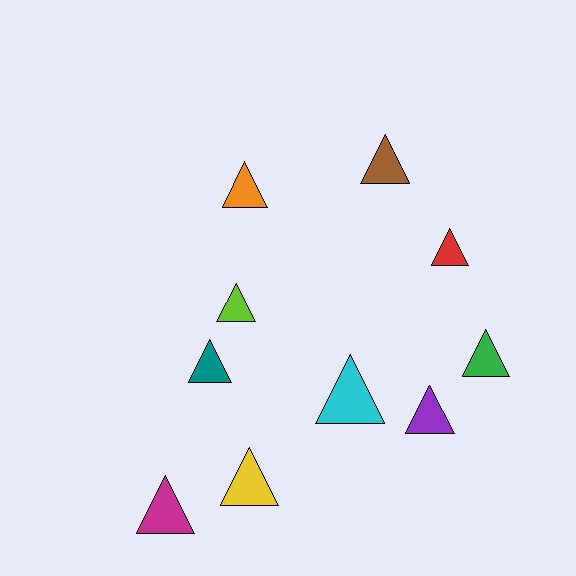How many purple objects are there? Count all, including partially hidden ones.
There is 1 purple object.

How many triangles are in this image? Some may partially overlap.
There are 10 triangles.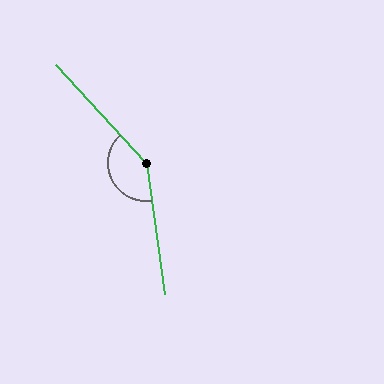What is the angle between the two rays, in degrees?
Approximately 146 degrees.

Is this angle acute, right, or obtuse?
It is obtuse.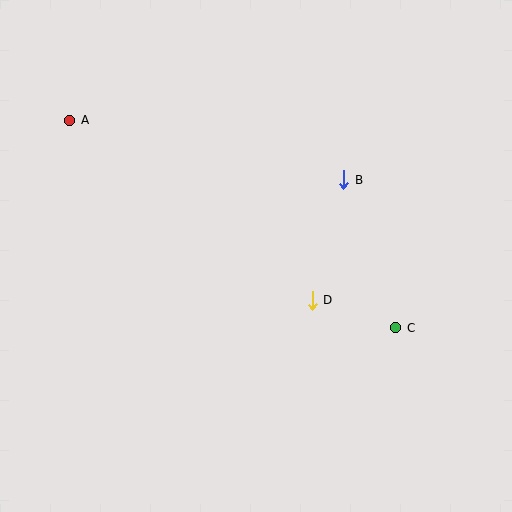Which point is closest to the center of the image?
Point D at (312, 300) is closest to the center.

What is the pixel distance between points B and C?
The distance between B and C is 157 pixels.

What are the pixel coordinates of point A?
Point A is at (70, 120).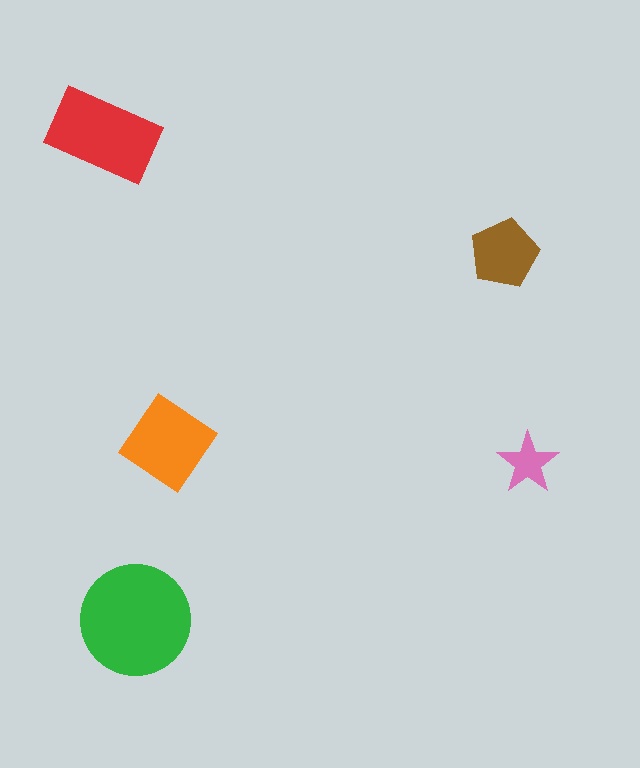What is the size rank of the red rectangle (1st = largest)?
2nd.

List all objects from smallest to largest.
The pink star, the brown pentagon, the orange diamond, the red rectangle, the green circle.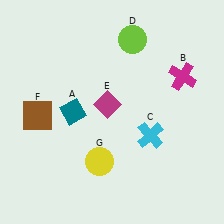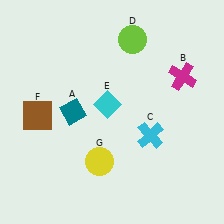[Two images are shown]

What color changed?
The diamond (E) changed from magenta in Image 1 to cyan in Image 2.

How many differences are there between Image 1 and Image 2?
There is 1 difference between the two images.